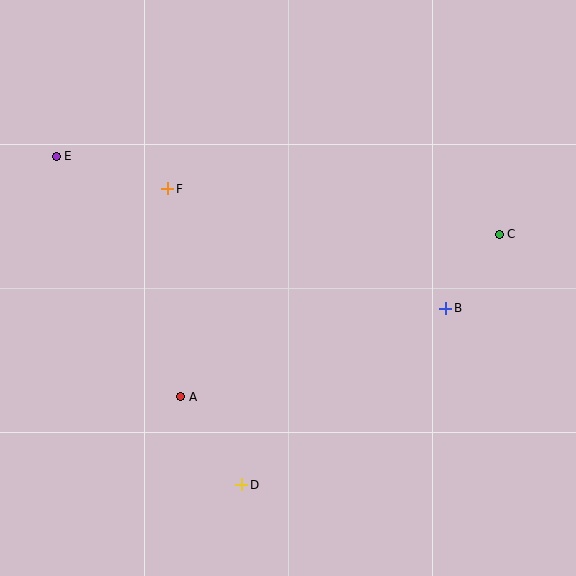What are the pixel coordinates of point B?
Point B is at (446, 308).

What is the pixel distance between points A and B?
The distance between A and B is 280 pixels.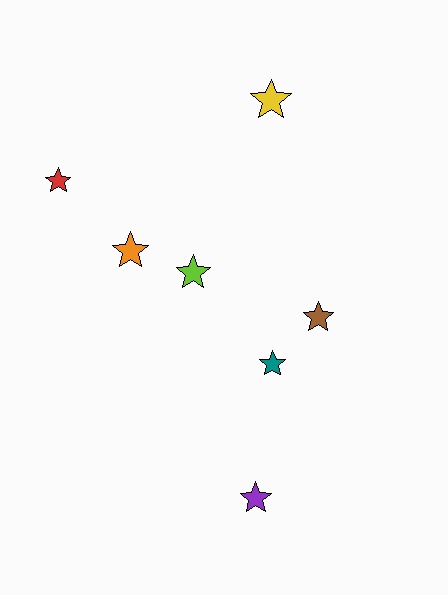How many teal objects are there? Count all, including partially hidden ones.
There is 1 teal object.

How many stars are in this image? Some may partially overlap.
There are 7 stars.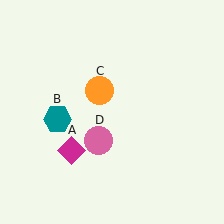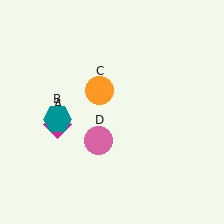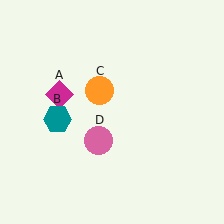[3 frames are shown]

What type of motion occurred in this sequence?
The magenta diamond (object A) rotated clockwise around the center of the scene.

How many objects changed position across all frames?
1 object changed position: magenta diamond (object A).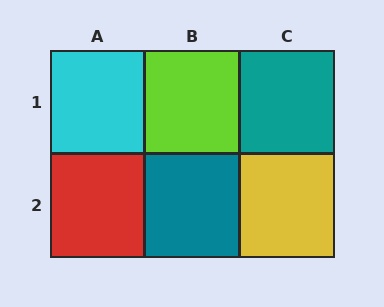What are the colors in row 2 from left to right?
Red, teal, yellow.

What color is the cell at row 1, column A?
Cyan.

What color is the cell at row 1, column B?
Lime.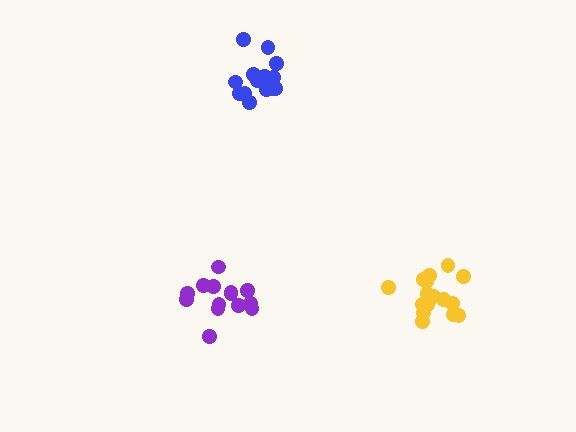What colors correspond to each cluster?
The clusters are colored: purple, yellow, blue.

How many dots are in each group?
Group 1: 15 dots, Group 2: 16 dots, Group 3: 16 dots (47 total).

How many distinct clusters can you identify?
There are 3 distinct clusters.